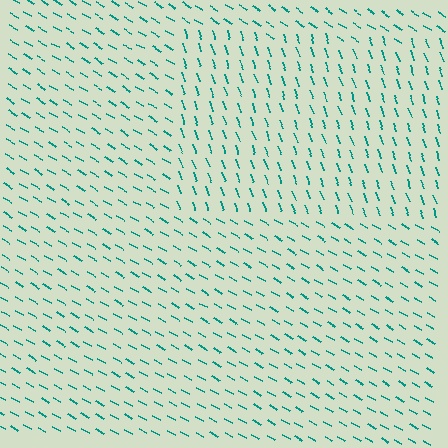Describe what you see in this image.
The image is filled with small teal line segments. A rectangle region in the image has lines oriented differently from the surrounding lines, creating a visible texture boundary.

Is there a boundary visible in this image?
Yes, there is a texture boundary formed by a change in line orientation.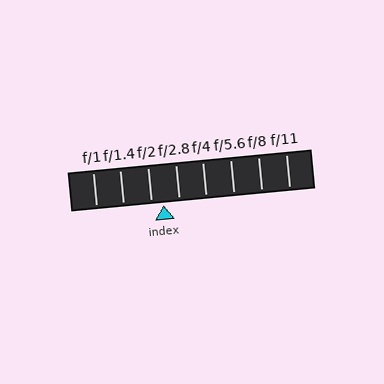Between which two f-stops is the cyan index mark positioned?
The index mark is between f/2 and f/2.8.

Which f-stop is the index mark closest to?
The index mark is closest to f/2.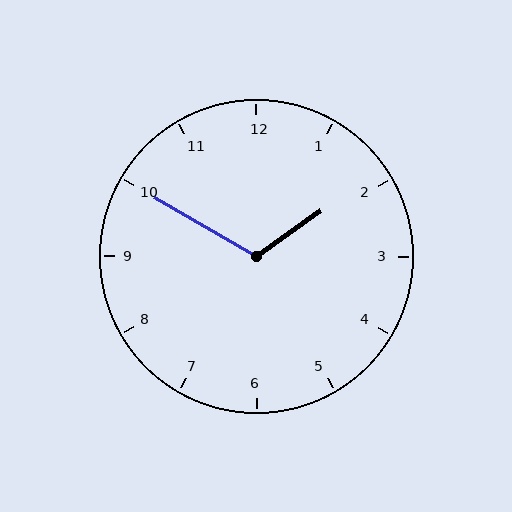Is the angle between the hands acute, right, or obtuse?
It is obtuse.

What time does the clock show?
1:50.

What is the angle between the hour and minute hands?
Approximately 115 degrees.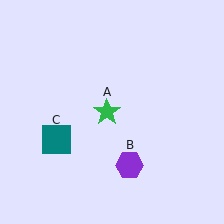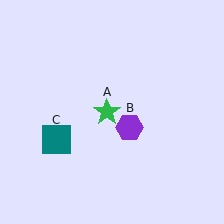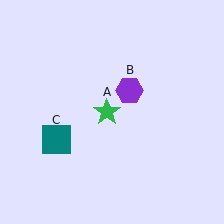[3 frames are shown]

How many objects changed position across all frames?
1 object changed position: purple hexagon (object B).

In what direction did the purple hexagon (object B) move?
The purple hexagon (object B) moved up.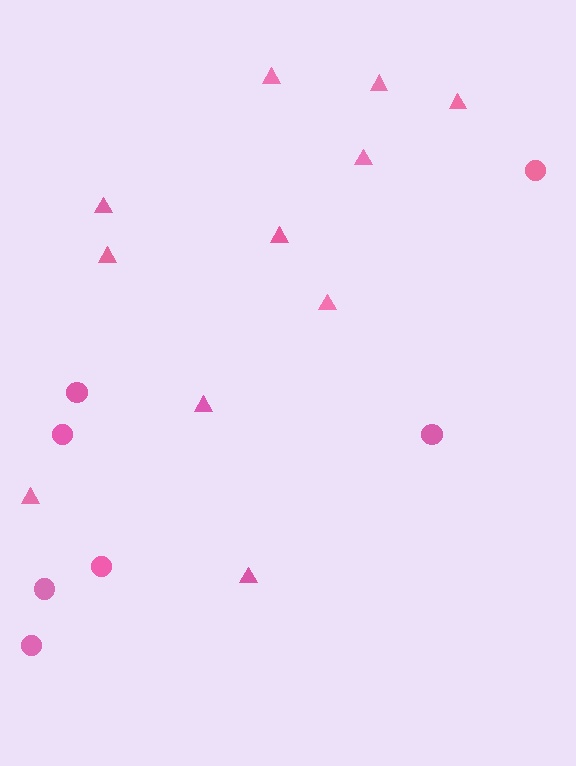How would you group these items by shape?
There are 2 groups: one group of circles (7) and one group of triangles (11).